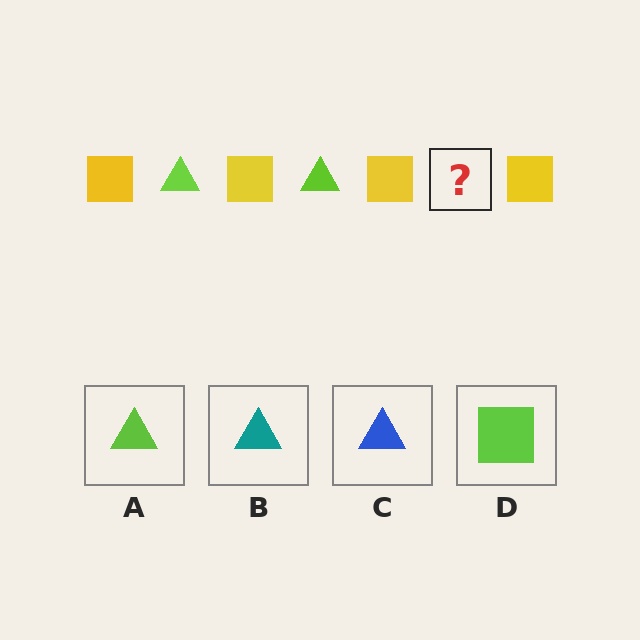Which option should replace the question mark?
Option A.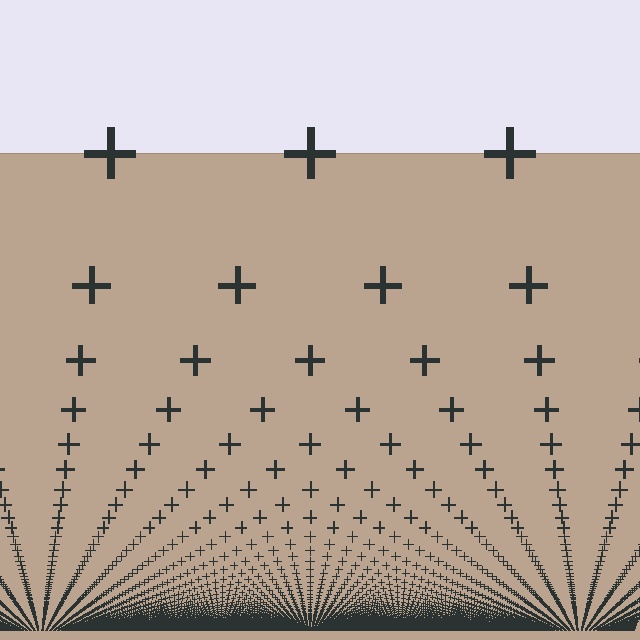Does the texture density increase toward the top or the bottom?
Density increases toward the bottom.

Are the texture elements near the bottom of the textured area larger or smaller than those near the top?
Smaller. The gradient is inverted — elements near the bottom are smaller and denser.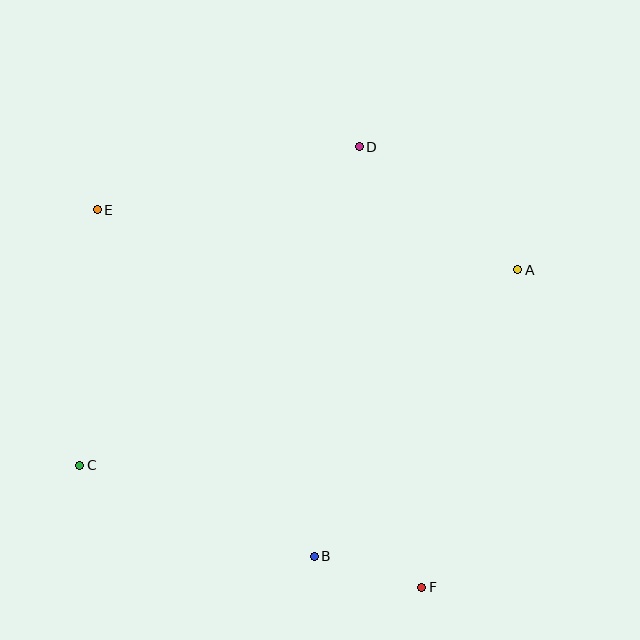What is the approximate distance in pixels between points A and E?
The distance between A and E is approximately 425 pixels.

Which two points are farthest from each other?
Points E and F are farthest from each other.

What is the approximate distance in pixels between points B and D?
The distance between B and D is approximately 412 pixels.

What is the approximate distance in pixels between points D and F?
The distance between D and F is approximately 445 pixels.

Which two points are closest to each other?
Points B and F are closest to each other.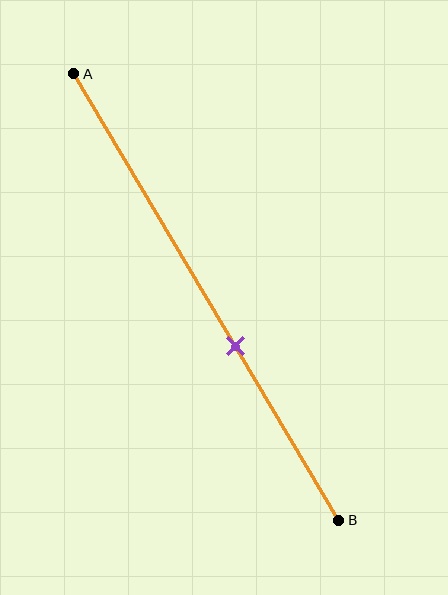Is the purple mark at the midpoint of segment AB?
No, the mark is at about 60% from A, not at the 50% midpoint.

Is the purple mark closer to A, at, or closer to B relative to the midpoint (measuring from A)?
The purple mark is closer to point B than the midpoint of segment AB.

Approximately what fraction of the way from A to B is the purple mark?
The purple mark is approximately 60% of the way from A to B.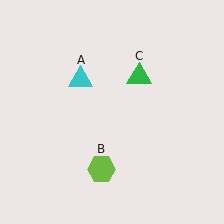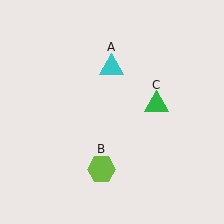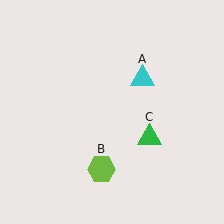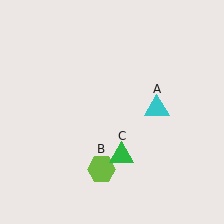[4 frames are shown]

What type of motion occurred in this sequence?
The cyan triangle (object A), green triangle (object C) rotated clockwise around the center of the scene.